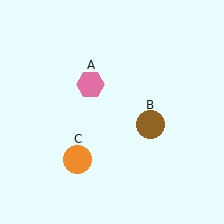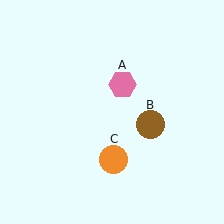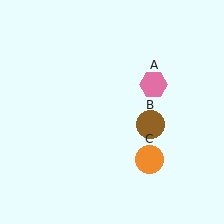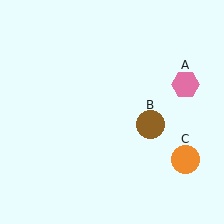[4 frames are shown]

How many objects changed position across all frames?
2 objects changed position: pink hexagon (object A), orange circle (object C).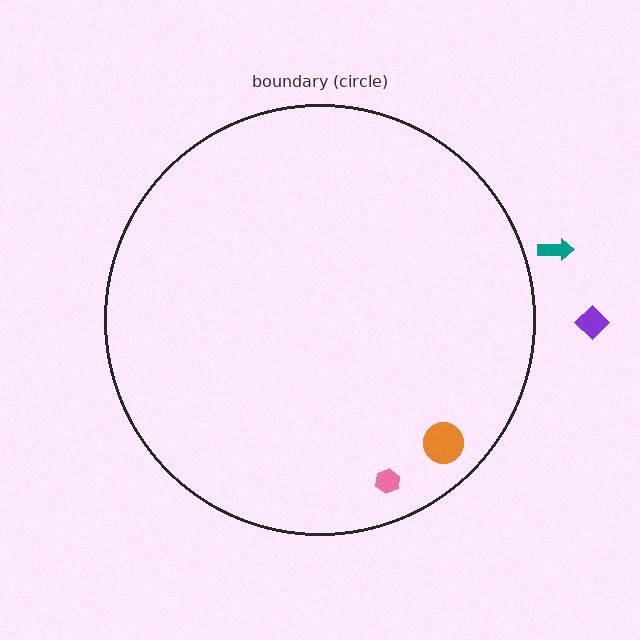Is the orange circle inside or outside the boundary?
Inside.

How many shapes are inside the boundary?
2 inside, 2 outside.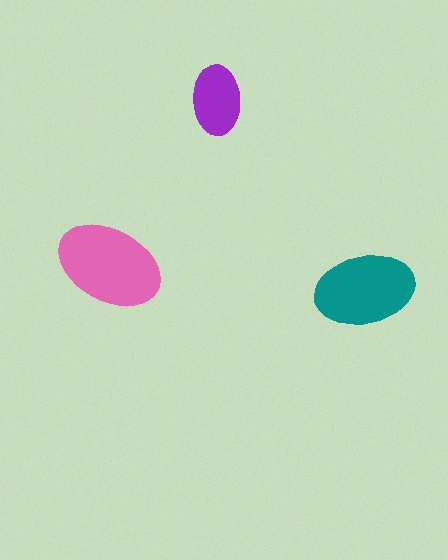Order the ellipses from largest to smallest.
the pink one, the teal one, the purple one.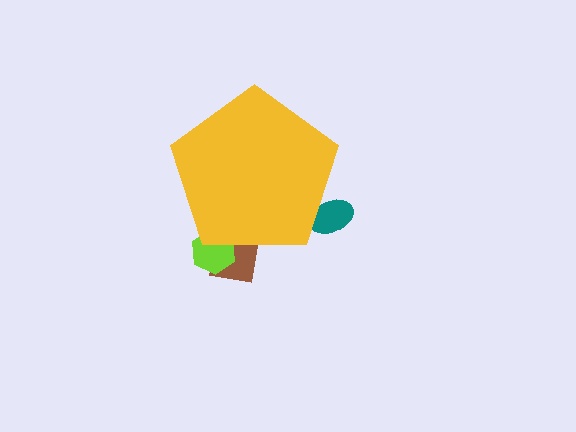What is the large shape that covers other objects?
A yellow pentagon.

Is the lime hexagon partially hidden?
Yes, the lime hexagon is partially hidden behind the yellow pentagon.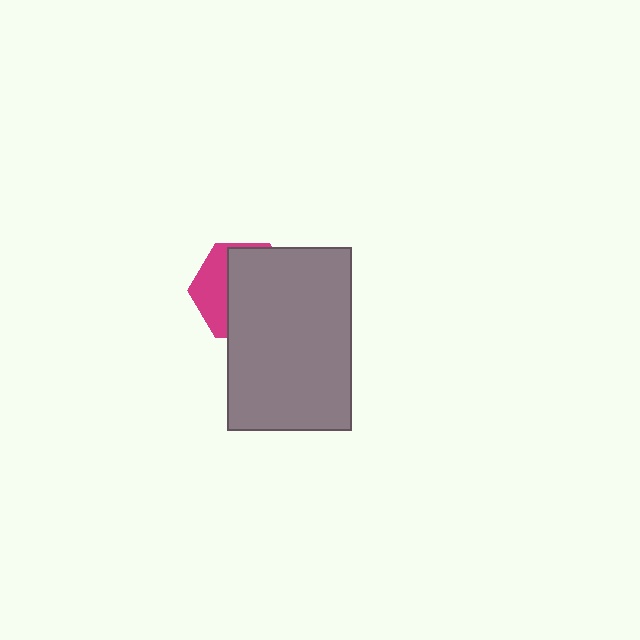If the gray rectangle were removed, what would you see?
You would see the complete magenta hexagon.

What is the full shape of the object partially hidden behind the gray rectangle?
The partially hidden object is a magenta hexagon.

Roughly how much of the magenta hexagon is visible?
A small part of it is visible (roughly 34%).